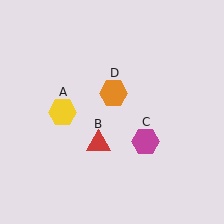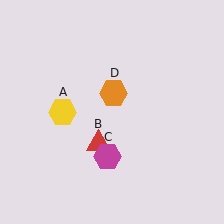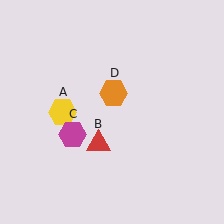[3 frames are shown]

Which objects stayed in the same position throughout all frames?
Yellow hexagon (object A) and red triangle (object B) and orange hexagon (object D) remained stationary.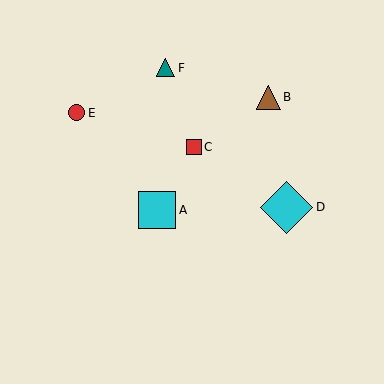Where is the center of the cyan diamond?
The center of the cyan diamond is at (287, 207).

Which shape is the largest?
The cyan diamond (labeled D) is the largest.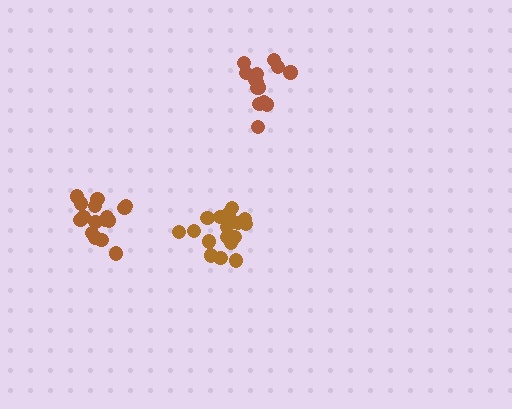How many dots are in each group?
Group 1: 17 dots, Group 2: 16 dots, Group 3: 16 dots (49 total).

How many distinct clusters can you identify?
There are 3 distinct clusters.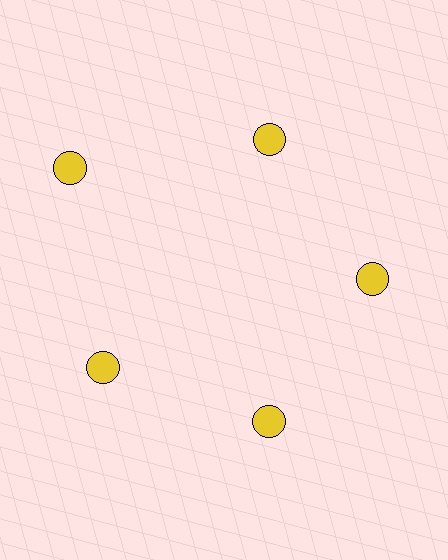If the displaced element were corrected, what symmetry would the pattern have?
It would have 5-fold rotational symmetry — the pattern would map onto itself every 72 degrees.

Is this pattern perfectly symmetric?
No. The 5 yellow circles are arranged in a ring, but one element near the 10 o'clock position is pushed outward from the center, breaking the 5-fold rotational symmetry.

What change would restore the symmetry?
The symmetry would be restored by moving it inward, back onto the ring so that all 5 circles sit at equal angles and equal distance from the center.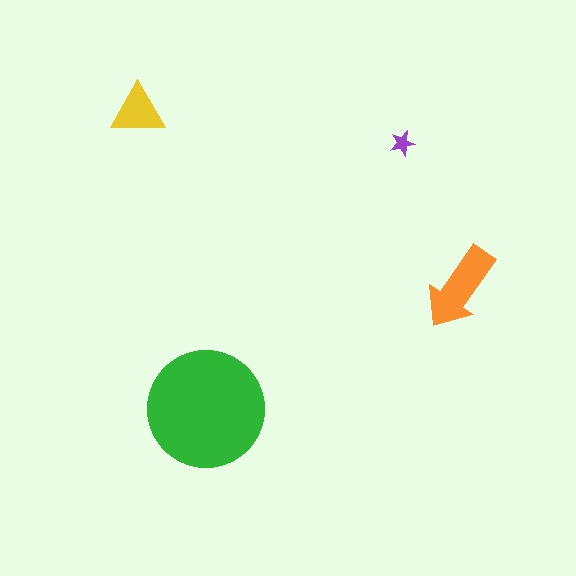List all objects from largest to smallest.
The green circle, the orange arrow, the yellow triangle, the purple star.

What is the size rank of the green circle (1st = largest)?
1st.